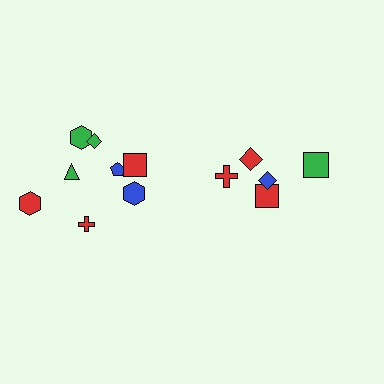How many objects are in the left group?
There are 8 objects.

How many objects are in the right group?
There are 5 objects.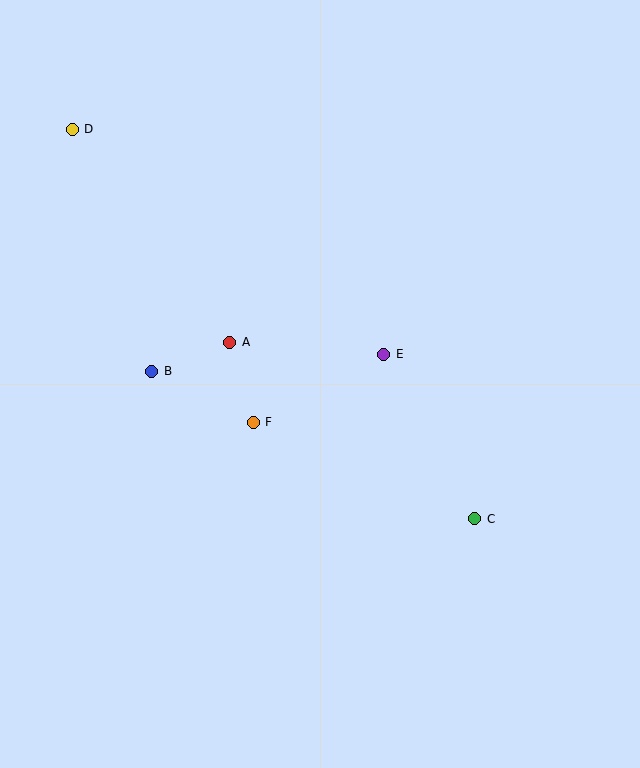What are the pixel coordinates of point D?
Point D is at (72, 129).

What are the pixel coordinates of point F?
Point F is at (253, 422).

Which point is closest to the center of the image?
Point E at (384, 354) is closest to the center.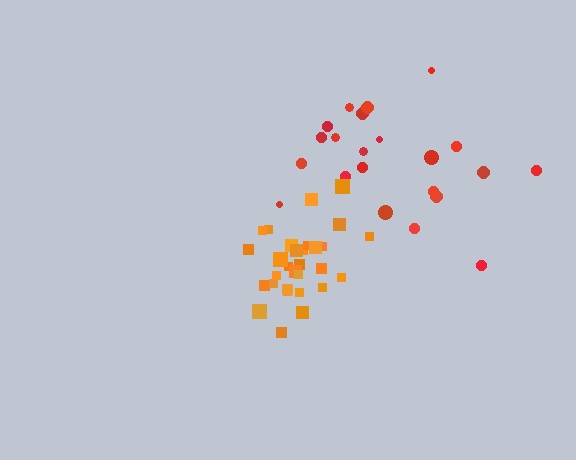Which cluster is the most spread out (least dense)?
Red.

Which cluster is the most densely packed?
Orange.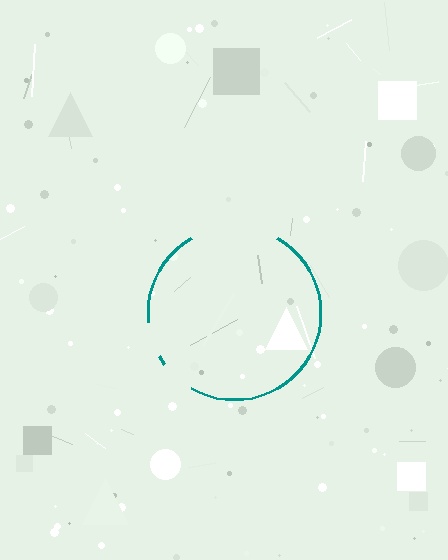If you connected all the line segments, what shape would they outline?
They would outline a circle.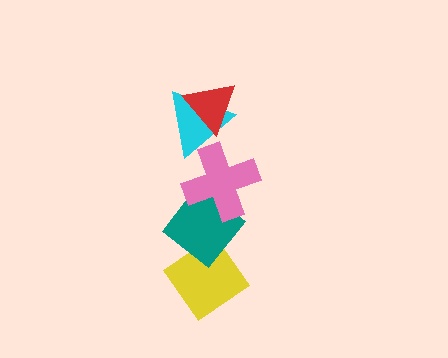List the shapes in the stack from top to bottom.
From top to bottom: the red triangle, the cyan triangle, the pink cross, the teal diamond, the yellow diamond.